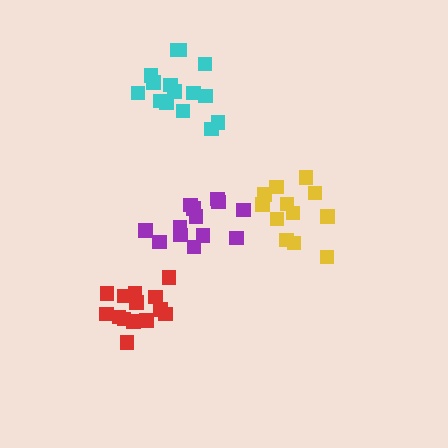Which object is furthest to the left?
The red cluster is leftmost.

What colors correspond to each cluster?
The clusters are colored: red, yellow, cyan, purple.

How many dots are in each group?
Group 1: 15 dots, Group 2: 12 dots, Group 3: 15 dots, Group 4: 13 dots (55 total).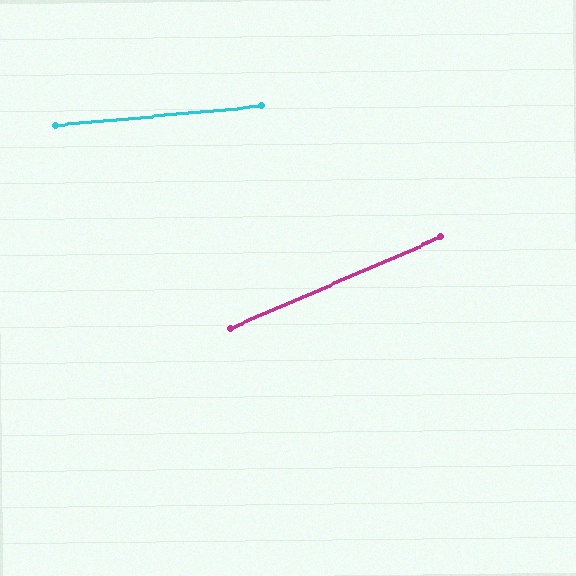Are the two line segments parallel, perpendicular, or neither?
Neither parallel nor perpendicular — they differ by about 18°.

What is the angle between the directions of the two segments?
Approximately 18 degrees.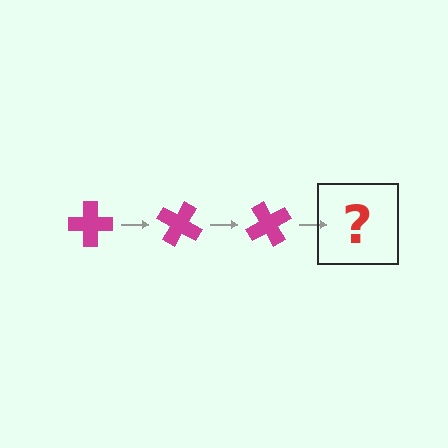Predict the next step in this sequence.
The next step is a magenta cross rotated 90 degrees.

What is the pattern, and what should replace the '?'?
The pattern is that the cross rotates 30 degrees each step. The '?' should be a magenta cross rotated 90 degrees.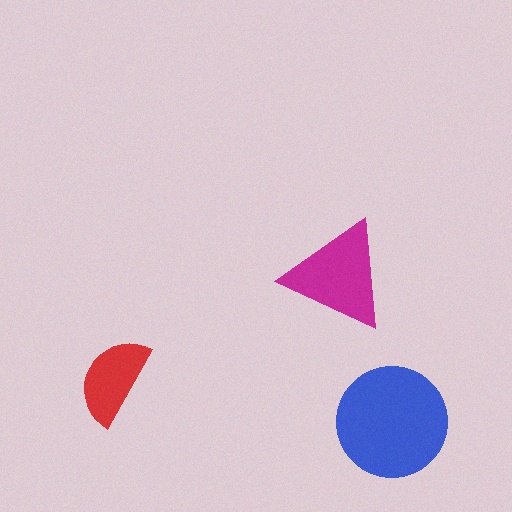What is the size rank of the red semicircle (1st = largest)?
3rd.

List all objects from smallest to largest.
The red semicircle, the magenta triangle, the blue circle.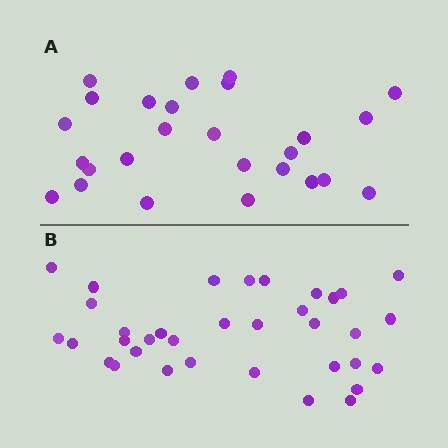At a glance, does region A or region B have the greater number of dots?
Region B (the bottom region) has more dots.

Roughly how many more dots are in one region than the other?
Region B has roughly 8 or so more dots than region A.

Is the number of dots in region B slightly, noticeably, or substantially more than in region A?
Region B has noticeably more, but not dramatically so. The ratio is roughly 1.3 to 1.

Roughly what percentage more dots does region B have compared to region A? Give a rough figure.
About 35% more.